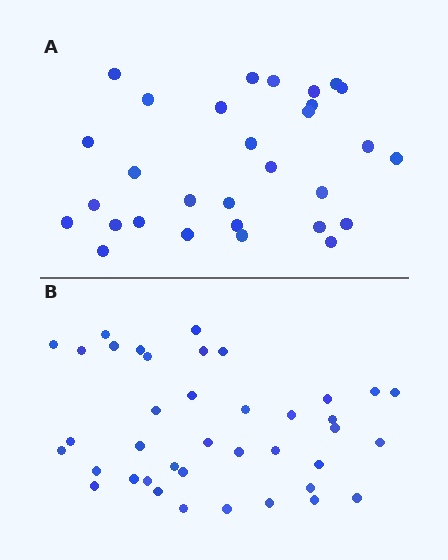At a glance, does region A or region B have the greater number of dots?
Region B (the bottom region) has more dots.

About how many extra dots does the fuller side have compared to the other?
Region B has roughly 8 or so more dots than region A.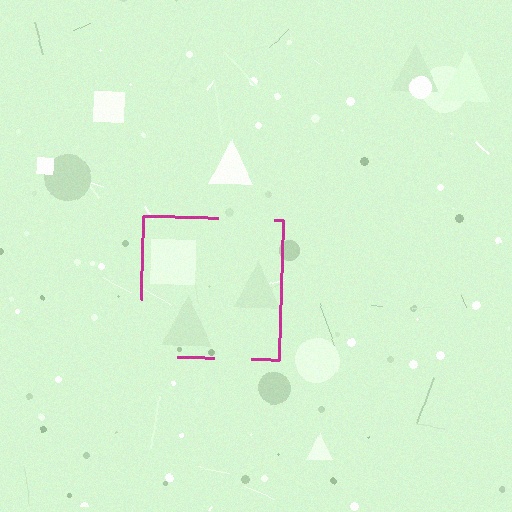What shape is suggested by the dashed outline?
The dashed outline suggests a square.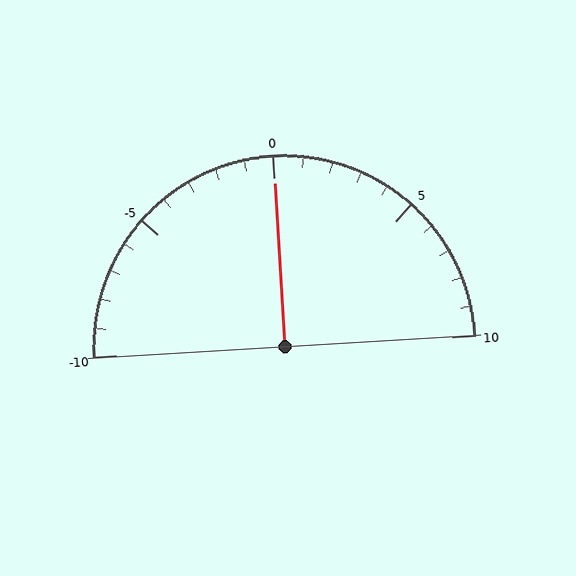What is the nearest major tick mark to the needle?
The nearest major tick mark is 0.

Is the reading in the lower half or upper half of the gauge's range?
The reading is in the upper half of the range (-10 to 10).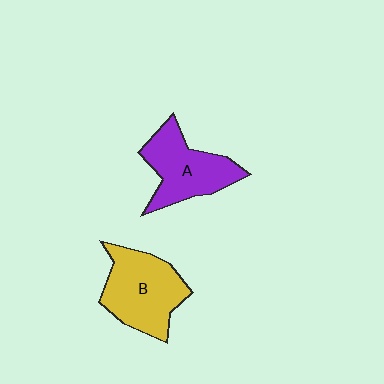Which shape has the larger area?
Shape B (yellow).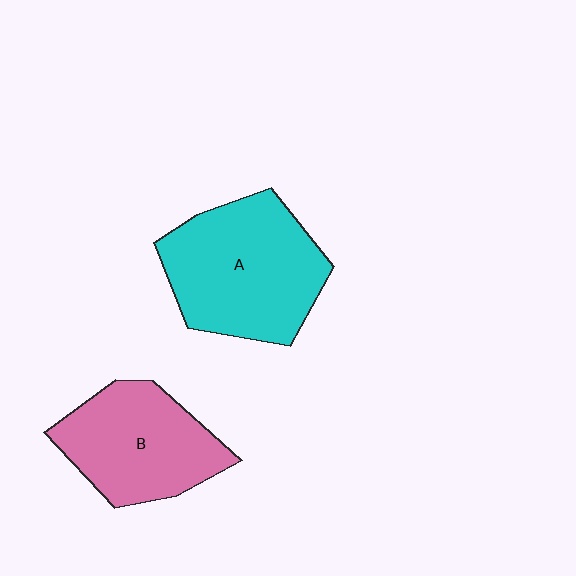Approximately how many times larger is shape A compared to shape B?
Approximately 1.2 times.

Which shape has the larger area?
Shape A (cyan).